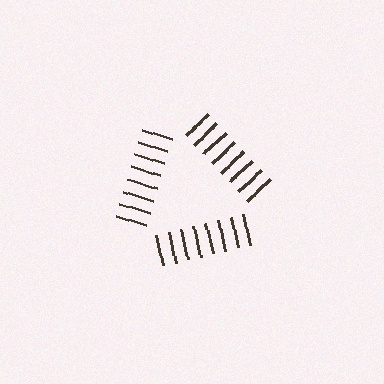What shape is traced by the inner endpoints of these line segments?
An illusory triangle — the line segments terminate on its edges but no continuous stroke is drawn.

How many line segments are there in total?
24 — 8 along each of the 3 edges.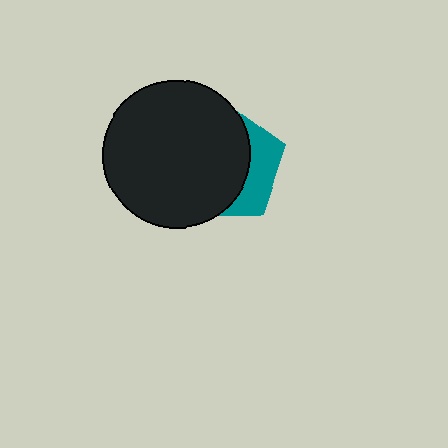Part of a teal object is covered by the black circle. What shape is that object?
It is a pentagon.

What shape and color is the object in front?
The object in front is a black circle.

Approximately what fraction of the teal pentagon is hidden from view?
Roughly 70% of the teal pentagon is hidden behind the black circle.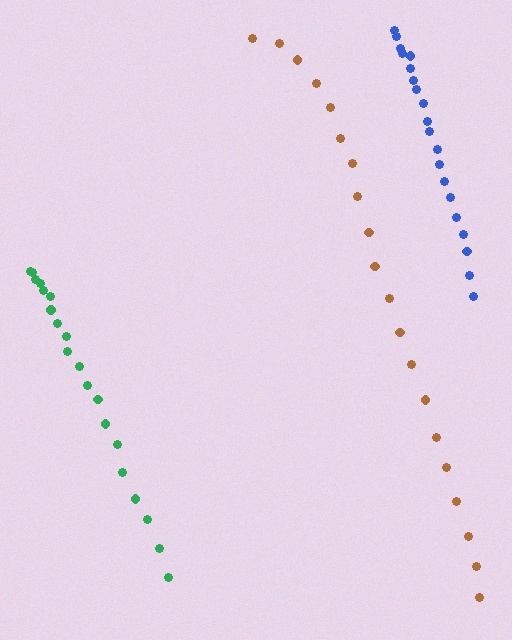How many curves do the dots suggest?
There are 3 distinct paths.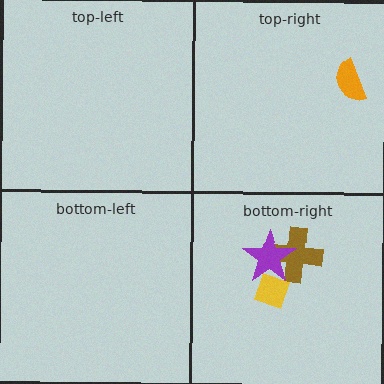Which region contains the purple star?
The bottom-right region.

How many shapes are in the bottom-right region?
3.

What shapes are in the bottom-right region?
The brown cross, the purple star, the yellow diamond.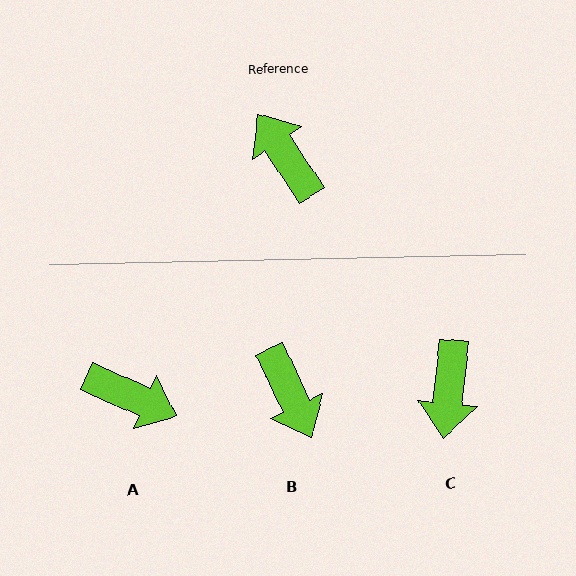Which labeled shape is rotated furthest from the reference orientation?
B, about 172 degrees away.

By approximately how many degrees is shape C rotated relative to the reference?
Approximately 140 degrees counter-clockwise.